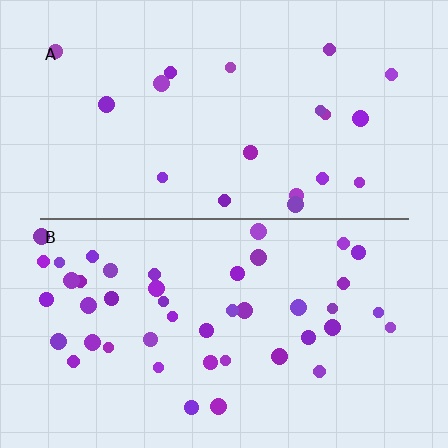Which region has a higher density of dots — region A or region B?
B (the bottom).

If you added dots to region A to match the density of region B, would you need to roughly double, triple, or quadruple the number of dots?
Approximately double.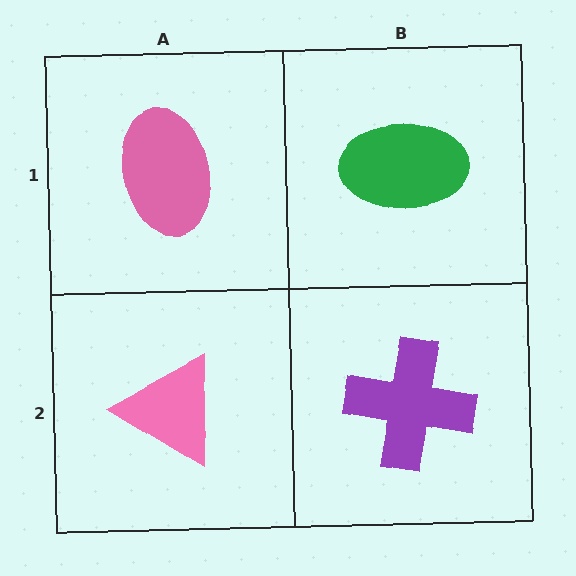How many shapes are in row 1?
2 shapes.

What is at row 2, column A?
A pink triangle.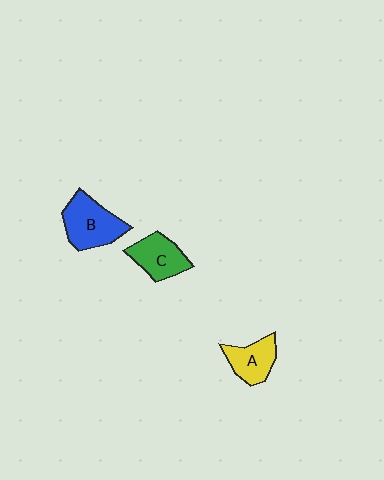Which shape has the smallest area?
Shape A (yellow).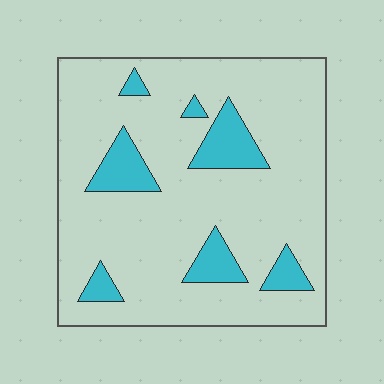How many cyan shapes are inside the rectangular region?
7.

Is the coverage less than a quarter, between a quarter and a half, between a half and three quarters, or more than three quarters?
Less than a quarter.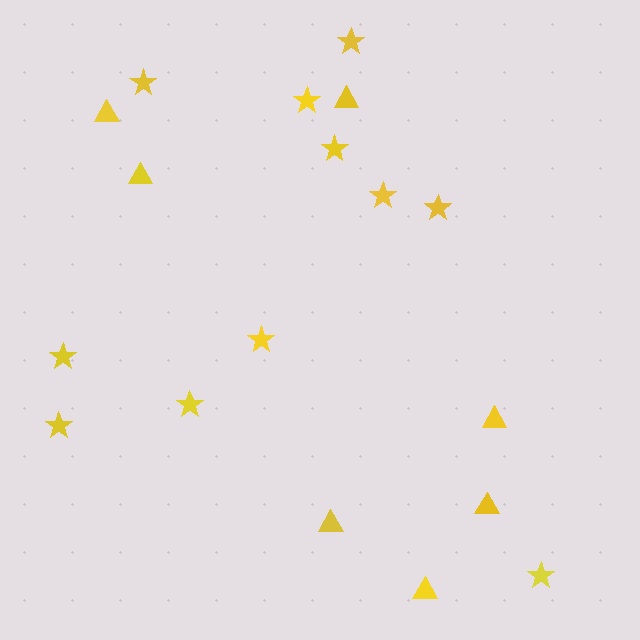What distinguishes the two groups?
There are 2 groups: one group of triangles (7) and one group of stars (11).